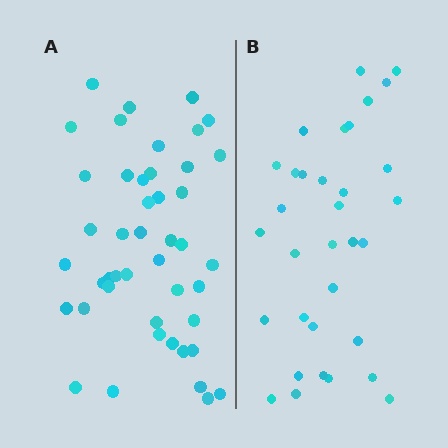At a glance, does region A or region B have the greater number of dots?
Region A (the left region) has more dots.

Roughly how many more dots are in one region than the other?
Region A has roughly 12 or so more dots than region B.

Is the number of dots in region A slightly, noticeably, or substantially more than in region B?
Region A has noticeably more, but not dramatically so. The ratio is roughly 1.4 to 1.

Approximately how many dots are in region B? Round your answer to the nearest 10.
About 30 dots. (The exact count is 33, which rounds to 30.)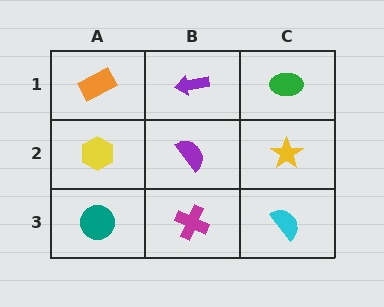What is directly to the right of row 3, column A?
A magenta cross.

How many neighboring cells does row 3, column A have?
2.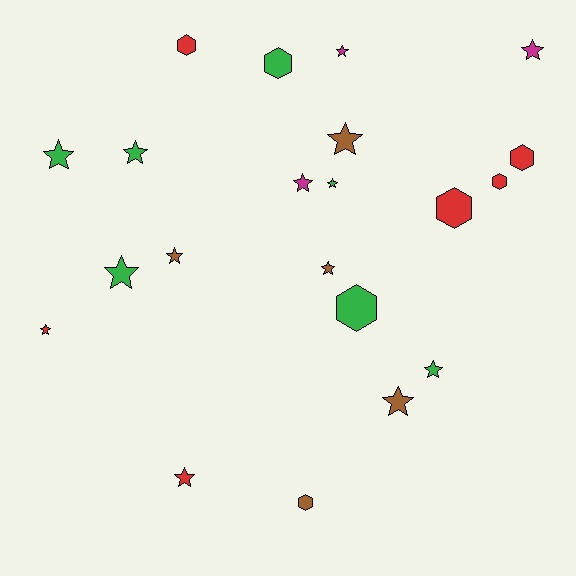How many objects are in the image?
There are 21 objects.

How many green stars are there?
There are 5 green stars.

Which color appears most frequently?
Green, with 7 objects.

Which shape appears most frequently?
Star, with 14 objects.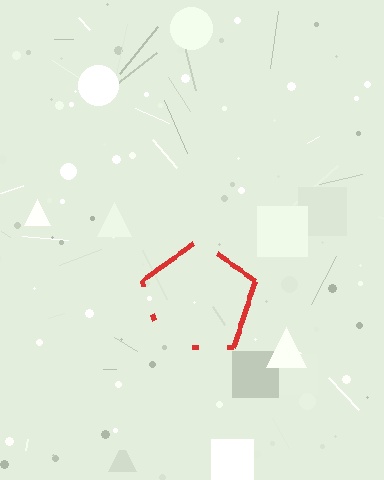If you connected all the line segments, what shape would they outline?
They would outline a pentagon.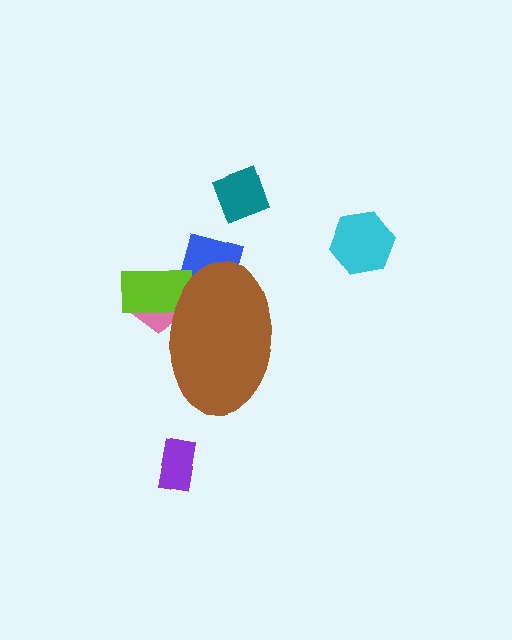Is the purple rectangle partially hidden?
No, the purple rectangle is fully visible.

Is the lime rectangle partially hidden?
Yes, the lime rectangle is partially hidden behind the brown ellipse.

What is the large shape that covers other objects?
A brown ellipse.